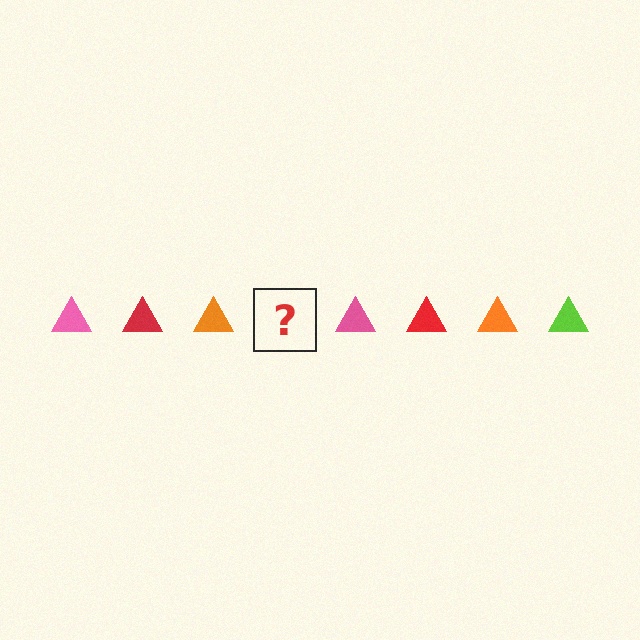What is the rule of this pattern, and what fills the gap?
The rule is that the pattern cycles through pink, red, orange, lime triangles. The gap should be filled with a lime triangle.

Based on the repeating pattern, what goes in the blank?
The blank should be a lime triangle.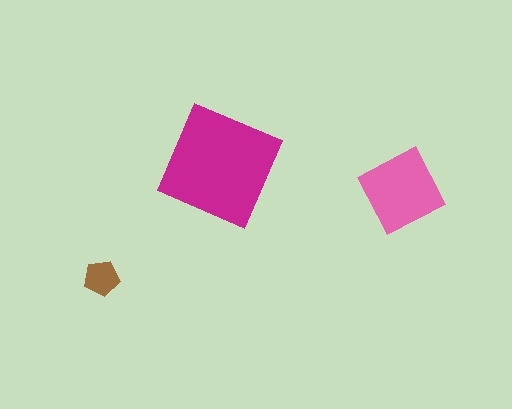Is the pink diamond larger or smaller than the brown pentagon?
Larger.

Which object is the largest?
The magenta square.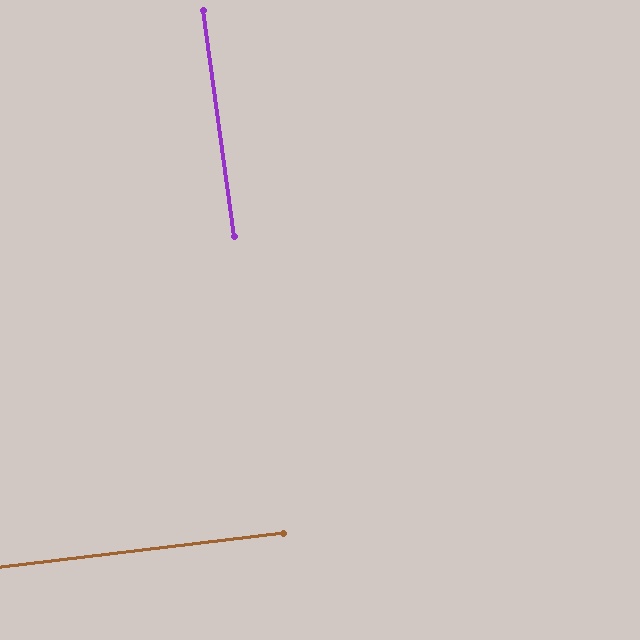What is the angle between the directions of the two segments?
Approximately 89 degrees.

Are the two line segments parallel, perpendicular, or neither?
Perpendicular — they meet at approximately 89°.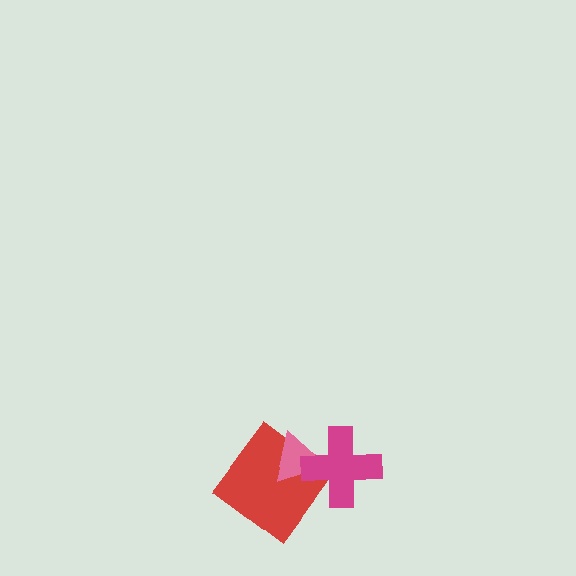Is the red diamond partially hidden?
Yes, it is partially covered by another shape.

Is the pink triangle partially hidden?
Yes, it is partially covered by another shape.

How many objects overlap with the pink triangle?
2 objects overlap with the pink triangle.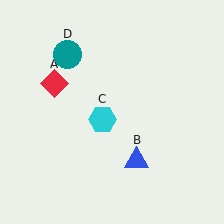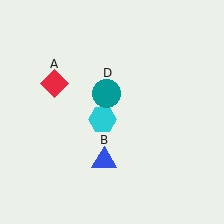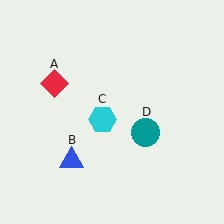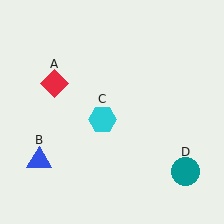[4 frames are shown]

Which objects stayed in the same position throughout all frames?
Red diamond (object A) and cyan hexagon (object C) remained stationary.